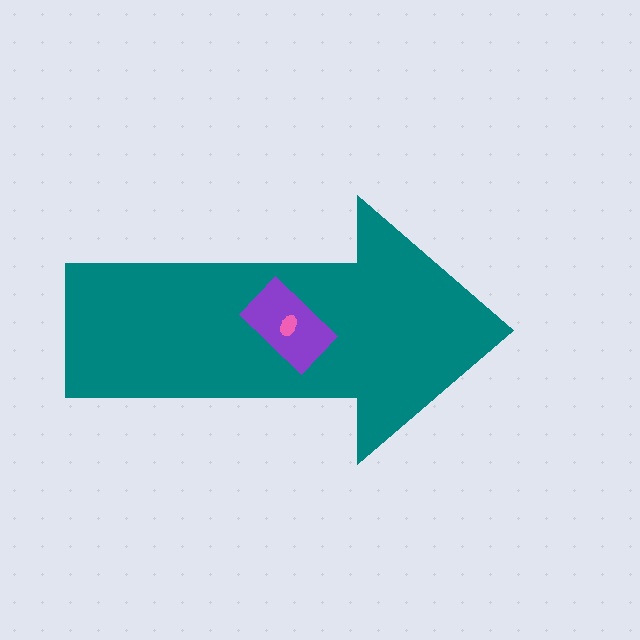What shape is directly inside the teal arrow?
The purple rectangle.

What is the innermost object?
The pink ellipse.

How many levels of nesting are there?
3.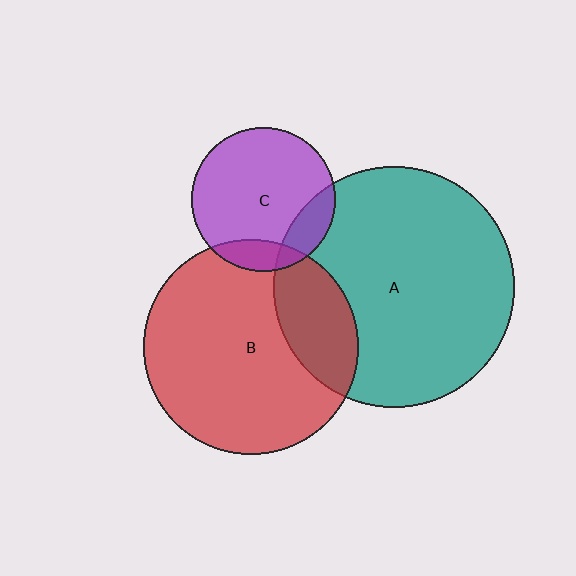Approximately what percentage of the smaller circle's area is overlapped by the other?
Approximately 15%.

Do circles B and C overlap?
Yes.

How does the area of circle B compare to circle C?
Approximately 2.2 times.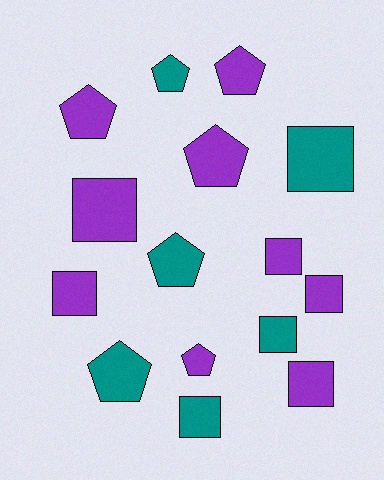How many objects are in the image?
There are 15 objects.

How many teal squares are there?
There are 3 teal squares.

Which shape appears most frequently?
Square, with 8 objects.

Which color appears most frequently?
Purple, with 9 objects.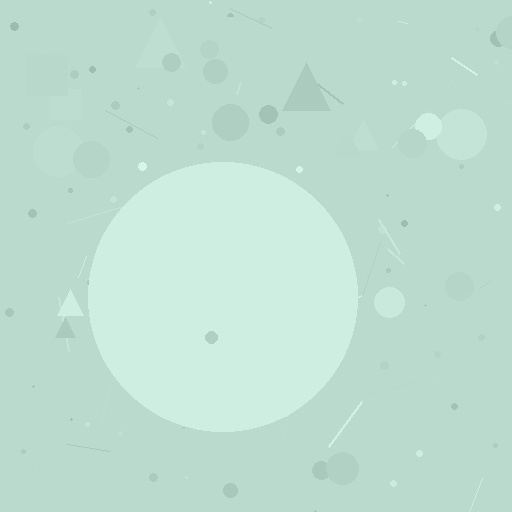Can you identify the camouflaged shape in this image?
The camouflaged shape is a circle.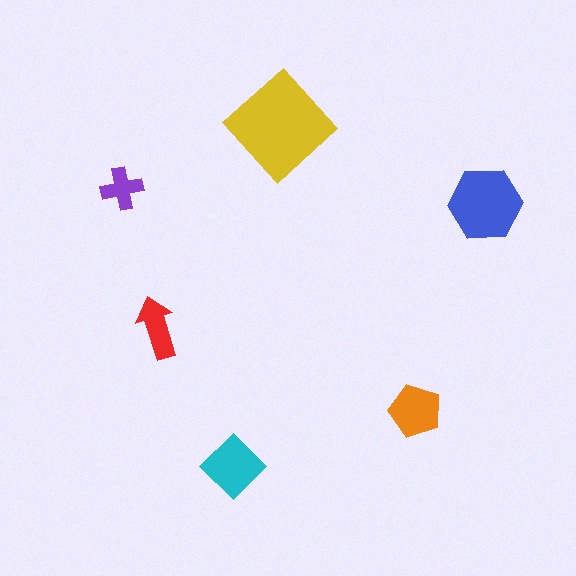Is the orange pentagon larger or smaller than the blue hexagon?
Smaller.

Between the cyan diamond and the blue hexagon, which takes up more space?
The blue hexagon.